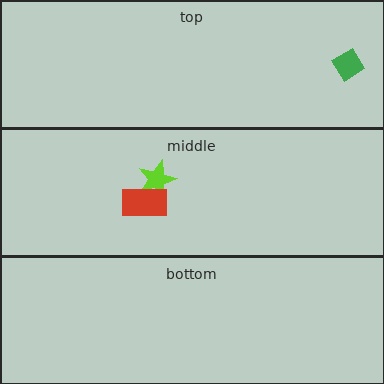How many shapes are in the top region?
1.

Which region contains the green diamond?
The top region.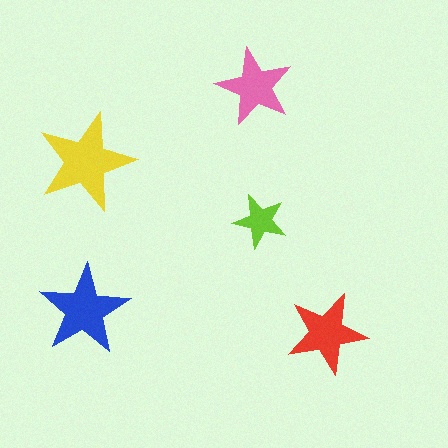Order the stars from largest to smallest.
the yellow one, the blue one, the red one, the pink one, the lime one.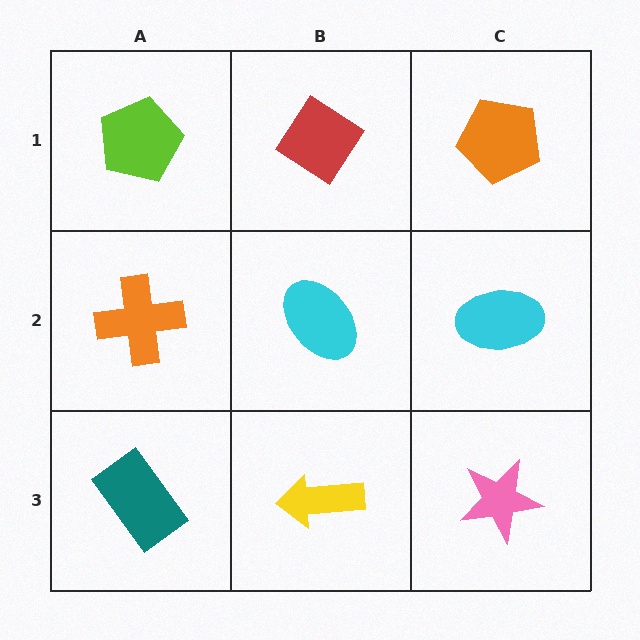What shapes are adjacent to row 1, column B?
A cyan ellipse (row 2, column B), a lime pentagon (row 1, column A), an orange pentagon (row 1, column C).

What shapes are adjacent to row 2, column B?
A red diamond (row 1, column B), a yellow arrow (row 3, column B), an orange cross (row 2, column A), a cyan ellipse (row 2, column C).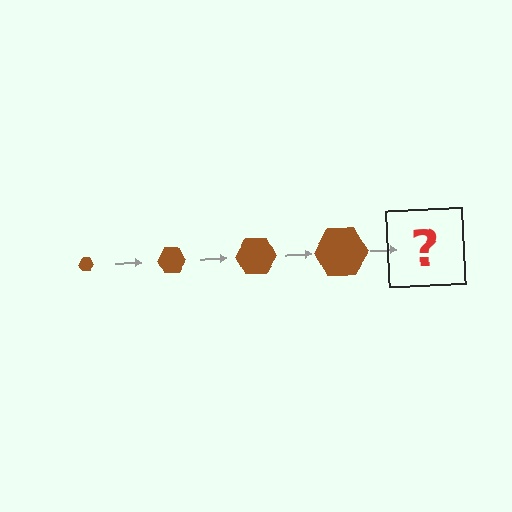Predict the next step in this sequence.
The next step is a brown hexagon, larger than the previous one.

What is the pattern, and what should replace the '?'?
The pattern is that the hexagon gets progressively larger each step. The '?' should be a brown hexagon, larger than the previous one.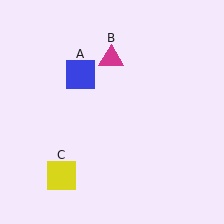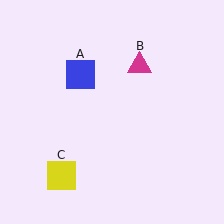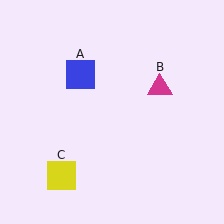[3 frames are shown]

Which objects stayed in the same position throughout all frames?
Blue square (object A) and yellow square (object C) remained stationary.